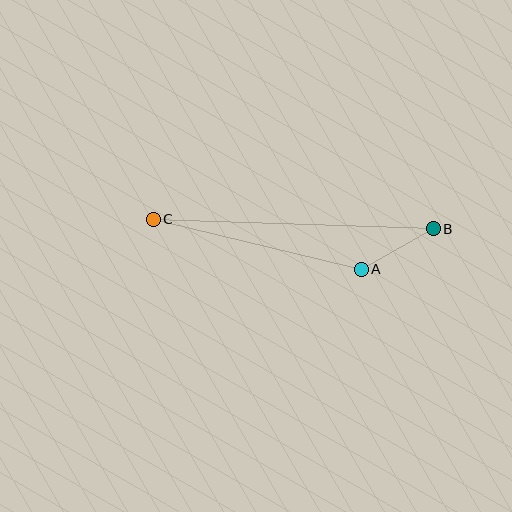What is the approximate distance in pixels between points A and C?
The distance between A and C is approximately 214 pixels.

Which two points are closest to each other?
Points A and B are closest to each other.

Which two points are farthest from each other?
Points B and C are farthest from each other.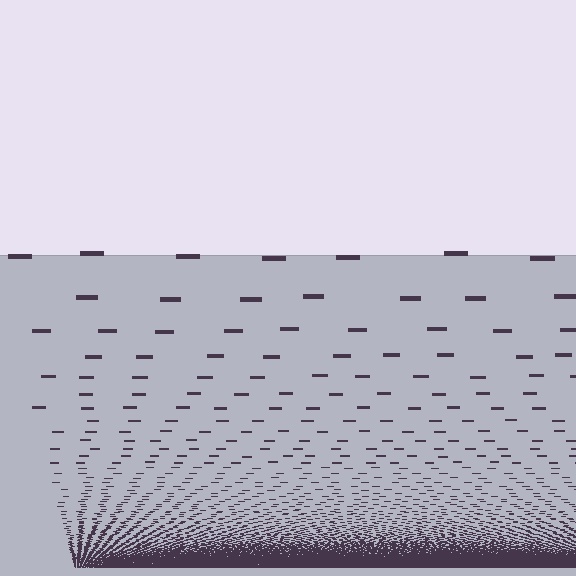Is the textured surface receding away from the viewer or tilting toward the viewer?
The surface appears to tilt toward the viewer. Texture elements get larger and sparser toward the top.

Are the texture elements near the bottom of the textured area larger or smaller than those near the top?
Smaller. The gradient is inverted — elements near the bottom are smaller and denser.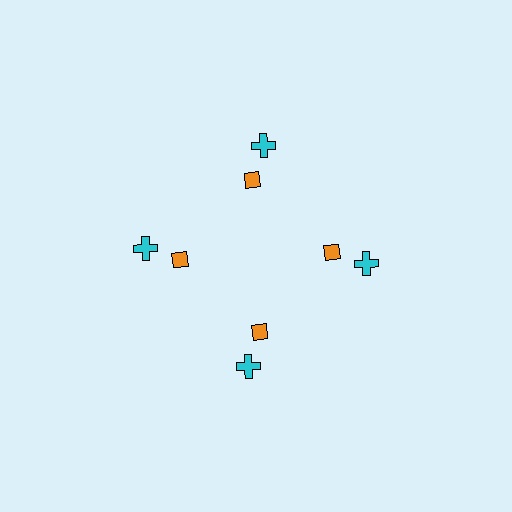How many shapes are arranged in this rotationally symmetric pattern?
There are 8 shapes, arranged in 4 groups of 2.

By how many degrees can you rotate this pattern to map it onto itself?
The pattern maps onto itself every 90 degrees of rotation.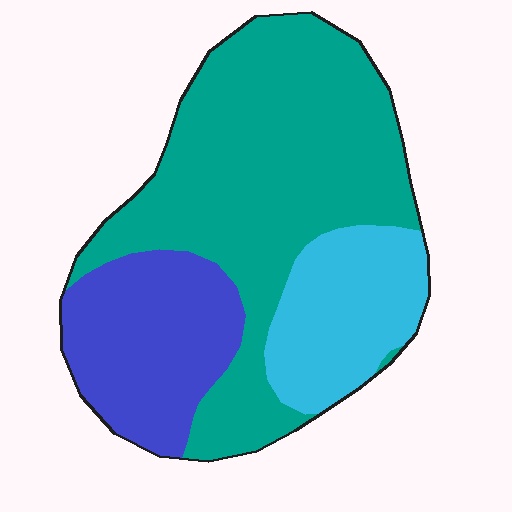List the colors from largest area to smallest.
From largest to smallest: teal, blue, cyan.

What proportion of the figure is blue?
Blue covers 24% of the figure.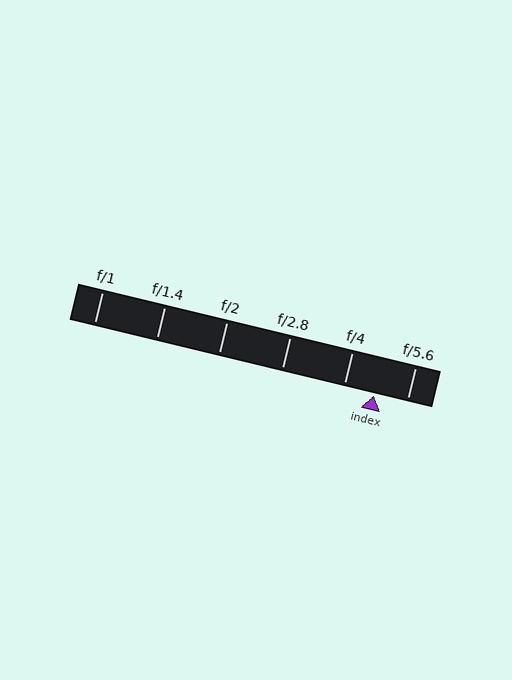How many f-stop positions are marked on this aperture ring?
There are 6 f-stop positions marked.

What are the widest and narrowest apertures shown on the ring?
The widest aperture shown is f/1 and the narrowest is f/5.6.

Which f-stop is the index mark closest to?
The index mark is closest to f/4.